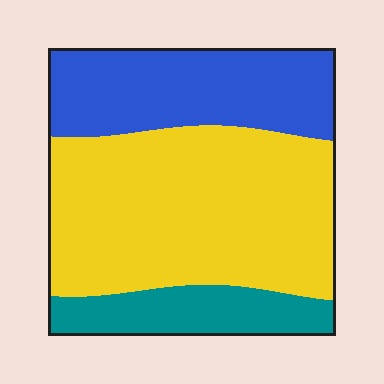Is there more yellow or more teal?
Yellow.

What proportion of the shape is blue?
Blue takes up between a quarter and a half of the shape.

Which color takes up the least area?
Teal, at roughly 15%.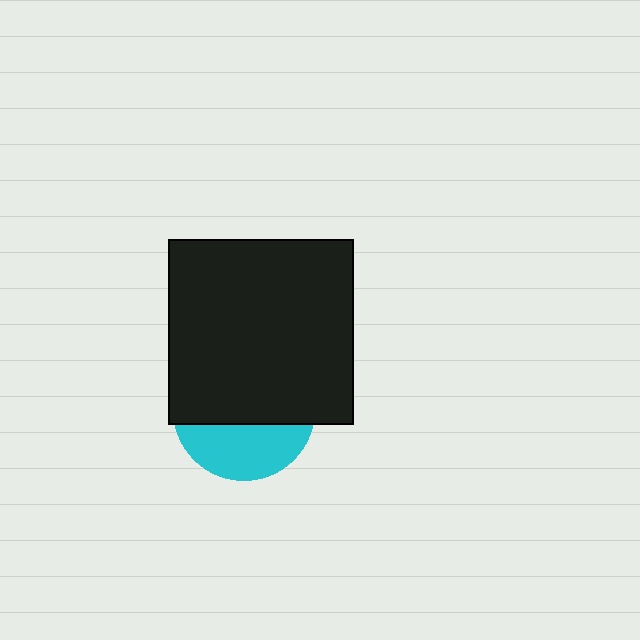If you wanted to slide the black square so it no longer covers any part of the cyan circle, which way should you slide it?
Slide it up — that is the most direct way to separate the two shapes.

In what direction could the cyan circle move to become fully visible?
The cyan circle could move down. That would shift it out from behind the black square entirely.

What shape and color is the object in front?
The object in front is a black square.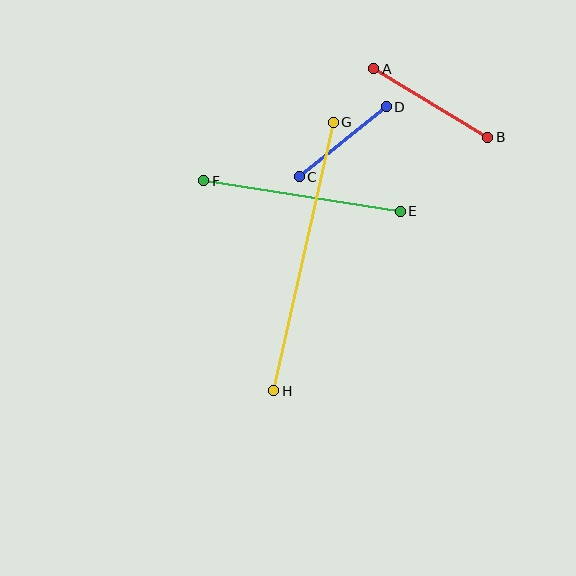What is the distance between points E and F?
The distance is approximately 199 pixels.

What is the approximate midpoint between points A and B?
The midpoint is at approximately (431, 103) pixels.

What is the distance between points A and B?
The distance is approximately 133 pixels.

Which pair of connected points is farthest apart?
Points G and H are farthest apart.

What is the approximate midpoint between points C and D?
The midpoint is at approximately (343, 142) pixels.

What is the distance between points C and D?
The distance is approximately 112 pixels.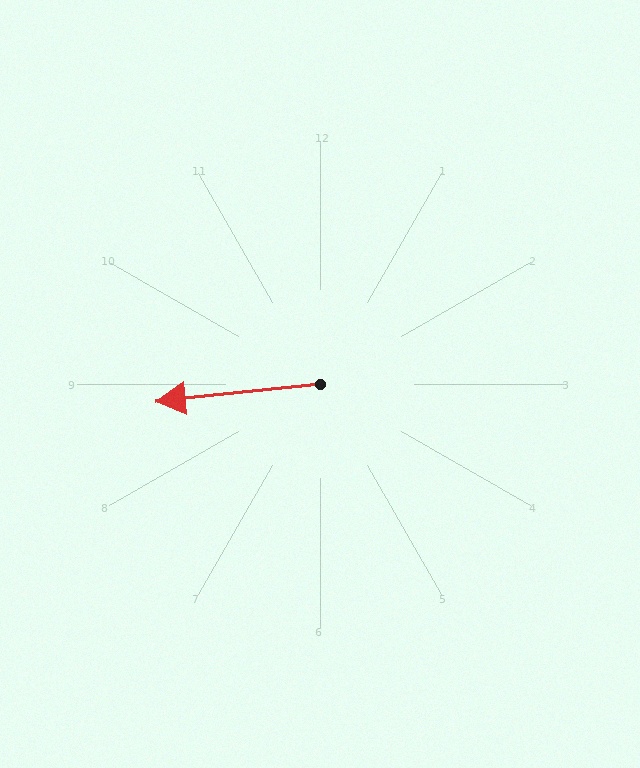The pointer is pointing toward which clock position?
Roughly 9 o'clock.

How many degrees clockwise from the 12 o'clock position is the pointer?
Approximately 264 degrees.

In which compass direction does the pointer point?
West.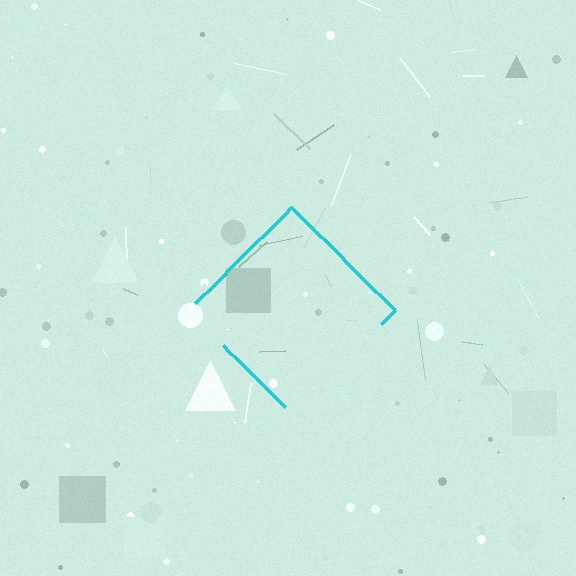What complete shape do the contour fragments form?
The contour fragments form a diamond.